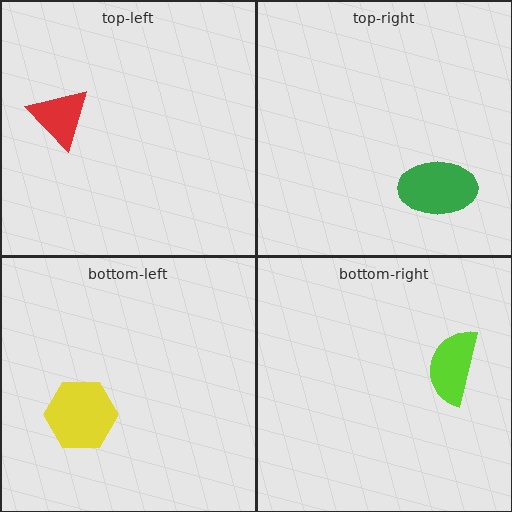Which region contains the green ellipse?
The top-right region.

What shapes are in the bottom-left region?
The yellow hexagon.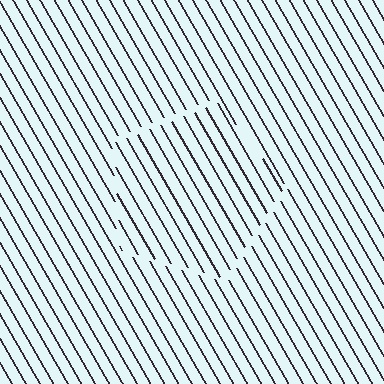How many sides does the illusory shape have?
5 sides — the line-ends trace a pentagon.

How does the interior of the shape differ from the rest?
The interior of the shape contains the same grating, shifted by half a period — the contour is defined by the phase discontinuity where line-ends from the inner and outer gratings abut.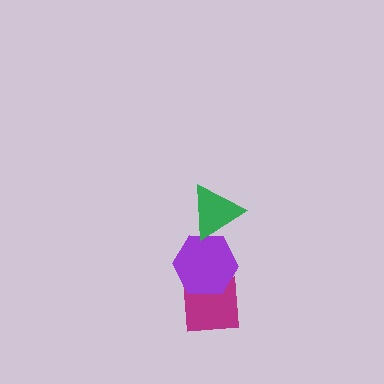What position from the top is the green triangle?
The green triangle is 1st from the top.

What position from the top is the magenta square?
The magenta square is 3rd from the top.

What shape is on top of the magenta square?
The purple hexagon is on top of the magenta square.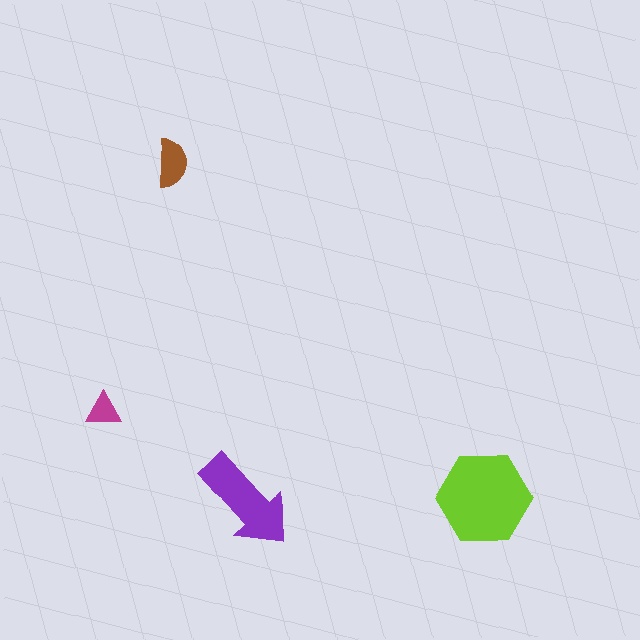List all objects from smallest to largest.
The magenta triangle, the brown semicircle, the purple arrow, the lime hexagon.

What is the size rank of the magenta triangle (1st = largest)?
4th.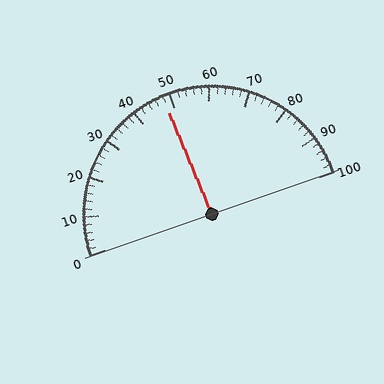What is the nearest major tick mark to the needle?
The nearest major tick mark is 50.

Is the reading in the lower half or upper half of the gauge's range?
The reading is in the lower half of the range (0 to 100).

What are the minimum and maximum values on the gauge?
The gauge ranges from 0 to 100.